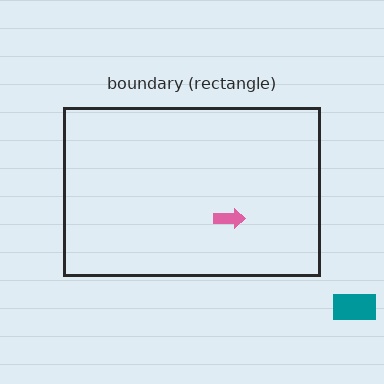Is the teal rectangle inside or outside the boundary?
Outside.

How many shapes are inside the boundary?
1 inside, 1 outside.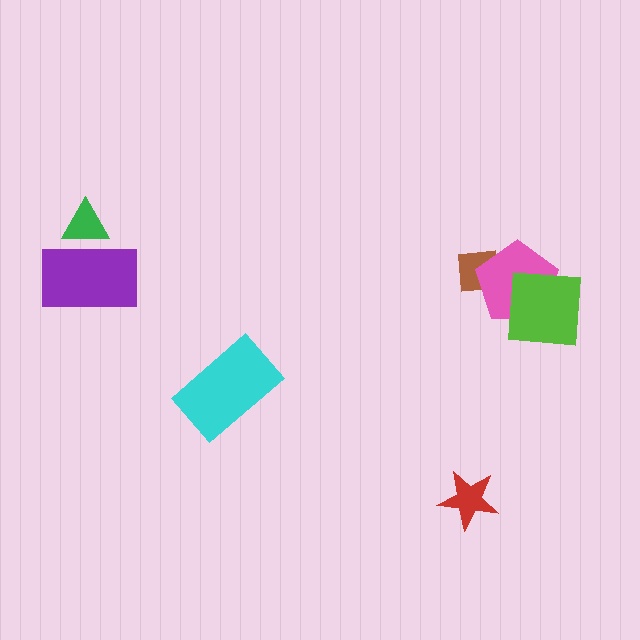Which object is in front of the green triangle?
The purple rectangle is in front of the green triangle.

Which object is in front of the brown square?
The pink pentagon is in front of the brown square.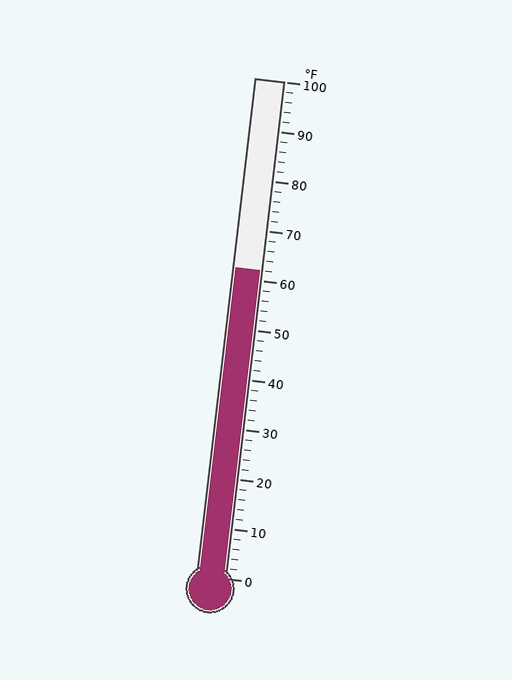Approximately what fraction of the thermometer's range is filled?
The thermometer is filled to approximately 60% of its range.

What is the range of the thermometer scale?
The thermometer scale ranges from 0°F to 100°F.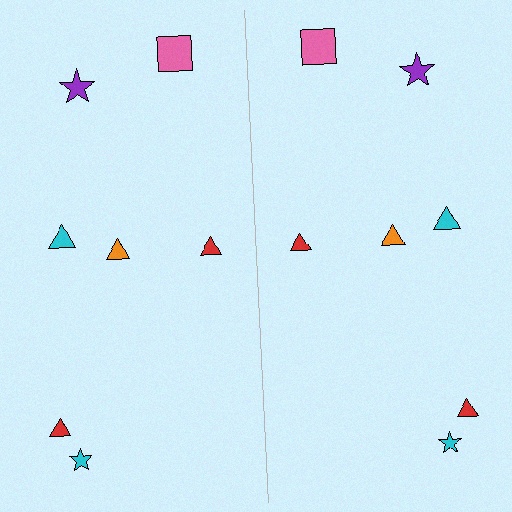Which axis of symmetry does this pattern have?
The pattern has a vertical axis of symmetry running through the center of the image.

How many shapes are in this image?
There are 14 shapes in this image.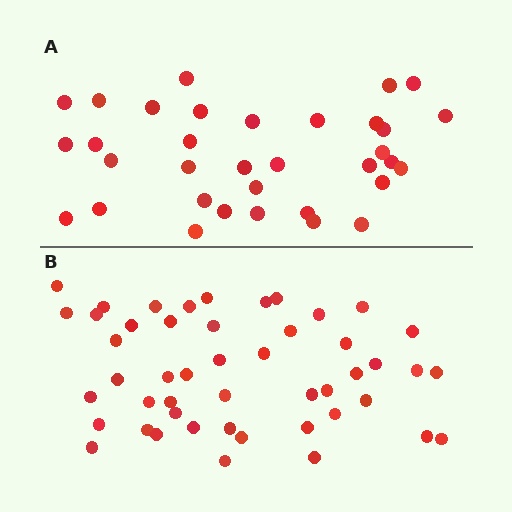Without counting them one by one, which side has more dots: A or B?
Region B (the bottom region) has more dots.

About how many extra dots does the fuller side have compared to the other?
Region B has approximately 15 more dots than region A.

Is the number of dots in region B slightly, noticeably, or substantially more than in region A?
Region B has noticeably more, but not dramatically so. The ratio is roughly 1.4 to 1.